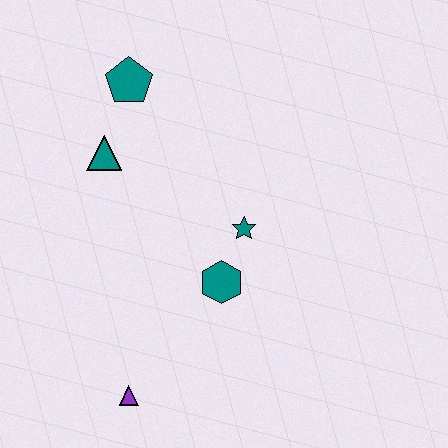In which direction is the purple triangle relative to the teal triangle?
The purple triangle is below the teal triangle.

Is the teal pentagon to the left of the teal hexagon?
Yes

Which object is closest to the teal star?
The teal hexagon is closest to the teal star.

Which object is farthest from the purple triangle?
The teal pentagon is farthest from the purple triangle.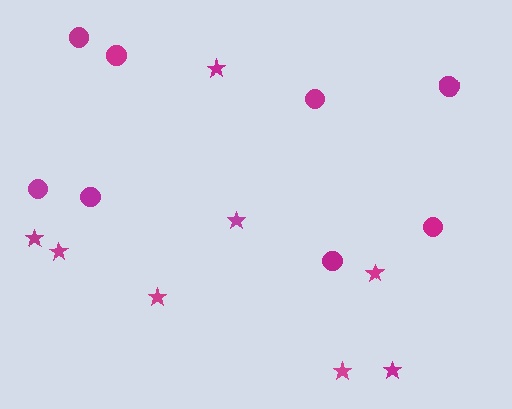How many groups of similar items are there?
There are 2 groups: one group of circles (8) and one group of stars (8).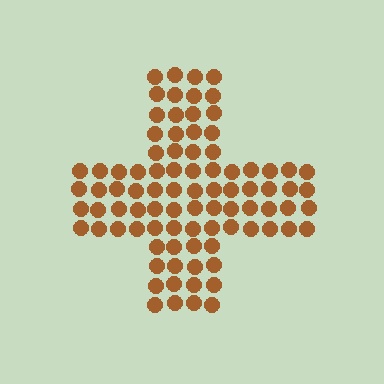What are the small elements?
The small elements are circles.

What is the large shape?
The large shape is a cross.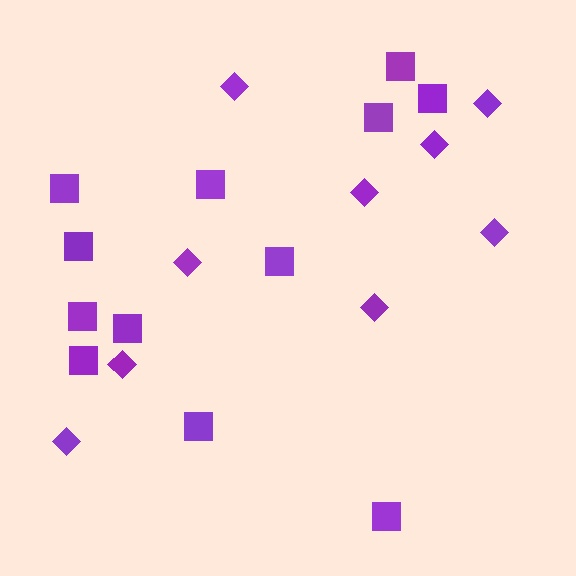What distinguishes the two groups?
There are 2 groups: one group of squares (12) and one group of diamonds (9).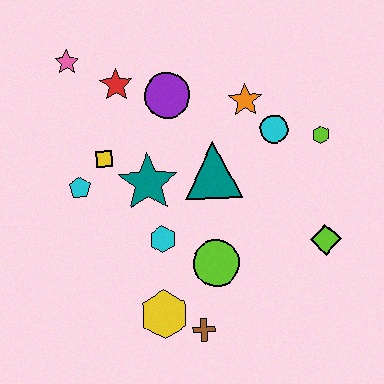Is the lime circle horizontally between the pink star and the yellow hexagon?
No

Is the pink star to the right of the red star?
No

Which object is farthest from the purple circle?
The brown cross is farthest from the purple circle.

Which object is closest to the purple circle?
The red star is closest to the purple circle.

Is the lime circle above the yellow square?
No